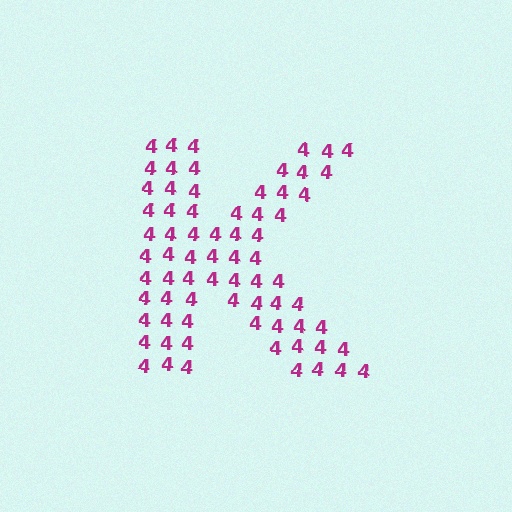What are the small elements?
The small elements are digit 4's.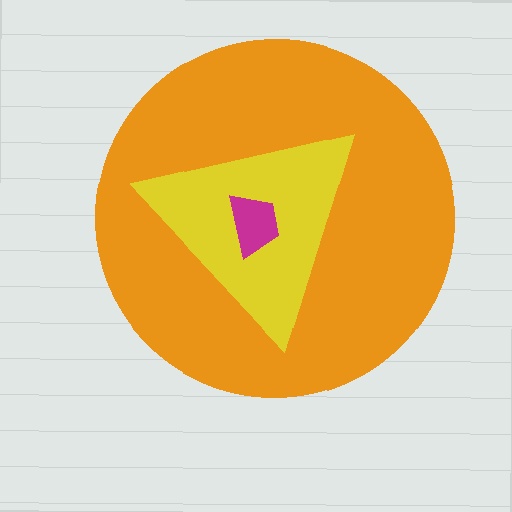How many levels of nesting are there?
3.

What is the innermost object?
The magenta trapezoid.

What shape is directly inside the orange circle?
The yellow triangle.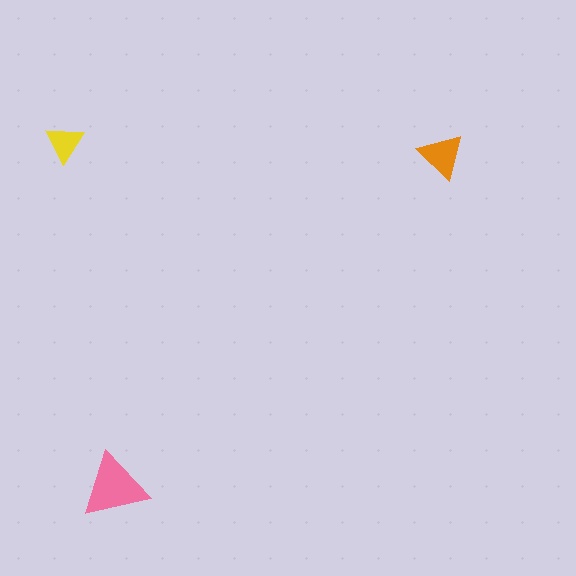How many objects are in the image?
There are 3 objects in the image.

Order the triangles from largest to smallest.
the pink one, the orange one, the yellow one.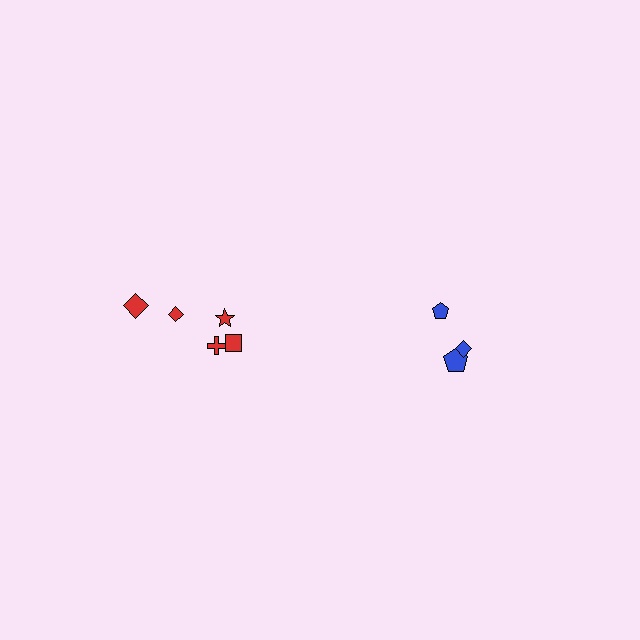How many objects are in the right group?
There are 3 objects.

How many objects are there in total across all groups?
There are 8 objects.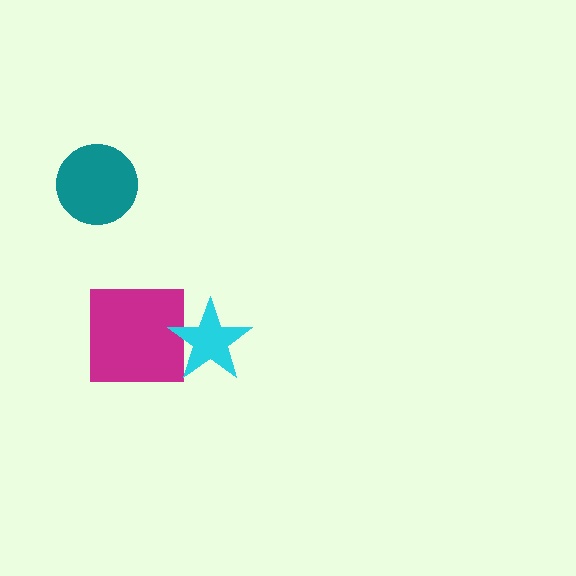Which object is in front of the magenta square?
The cyan star is in front of the magenta square.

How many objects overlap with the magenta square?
1 object overlaps with the magenta square.